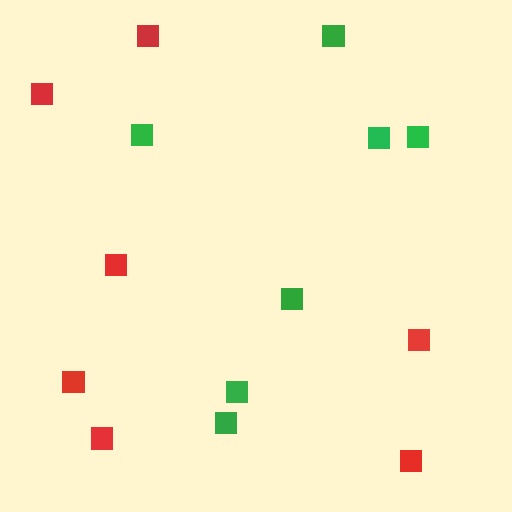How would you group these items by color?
There are 2 groups: one group of green squares (7) and one group of red squares (7).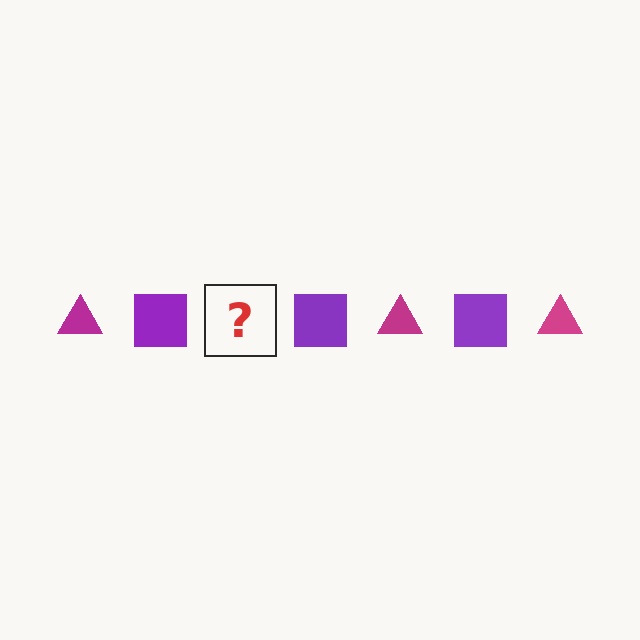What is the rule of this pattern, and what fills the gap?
The rule is that the pattern alternates between magenta triangle and purple square. The gap should be filled with a magenta triangle.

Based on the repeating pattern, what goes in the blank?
The blank should be a magenta triangle.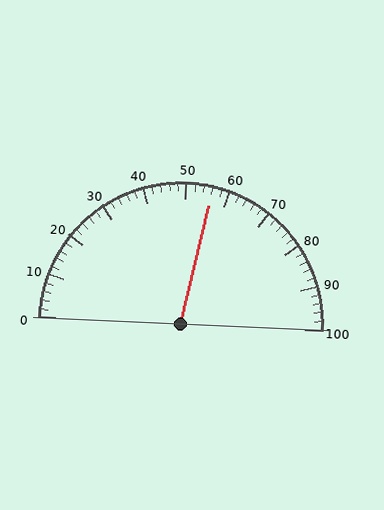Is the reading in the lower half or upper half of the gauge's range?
The reading is in the upper half of the range (0 to 100).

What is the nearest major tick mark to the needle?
The nearest major tick mark is 60.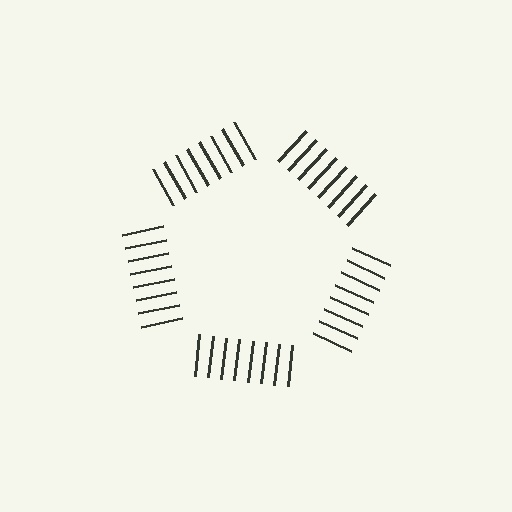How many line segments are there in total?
40 — 8 along each of the 5 edges.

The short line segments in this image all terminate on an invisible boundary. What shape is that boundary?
An illusory pentagon — the line segments terminate on its edges but no continuous stroke is drawn.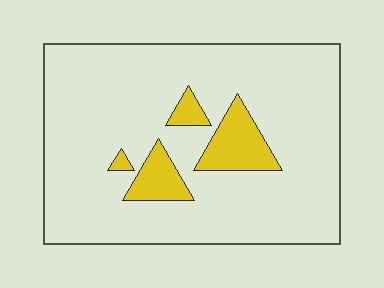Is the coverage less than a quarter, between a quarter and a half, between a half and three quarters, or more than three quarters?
Less than a quarter.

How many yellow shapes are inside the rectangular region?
4.